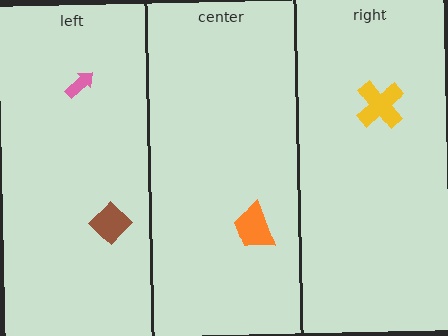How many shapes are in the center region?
1.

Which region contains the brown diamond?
The left region.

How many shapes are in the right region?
1.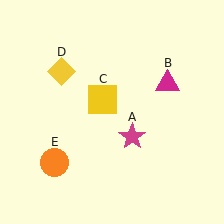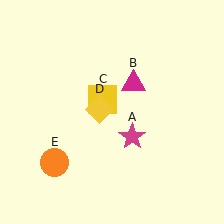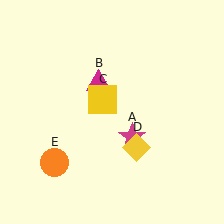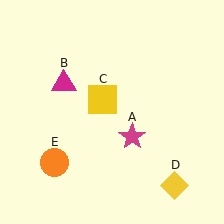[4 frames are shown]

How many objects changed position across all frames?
2 objects changed position: magenta triangle (object B), yellow diamond (object D).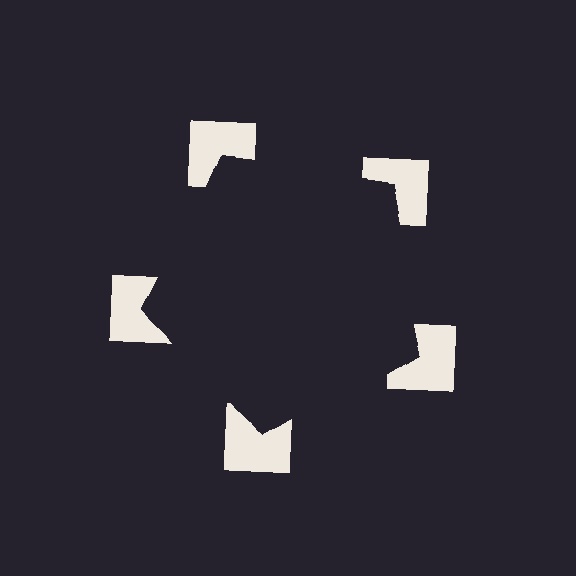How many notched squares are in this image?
There are 5 — one at each vertex of the illusory pentagon.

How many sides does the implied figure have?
5 sides.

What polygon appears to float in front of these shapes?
An illusory pentagon — its edges are inferred from the aligned wedge cuts in the notched squares, not physically drawn.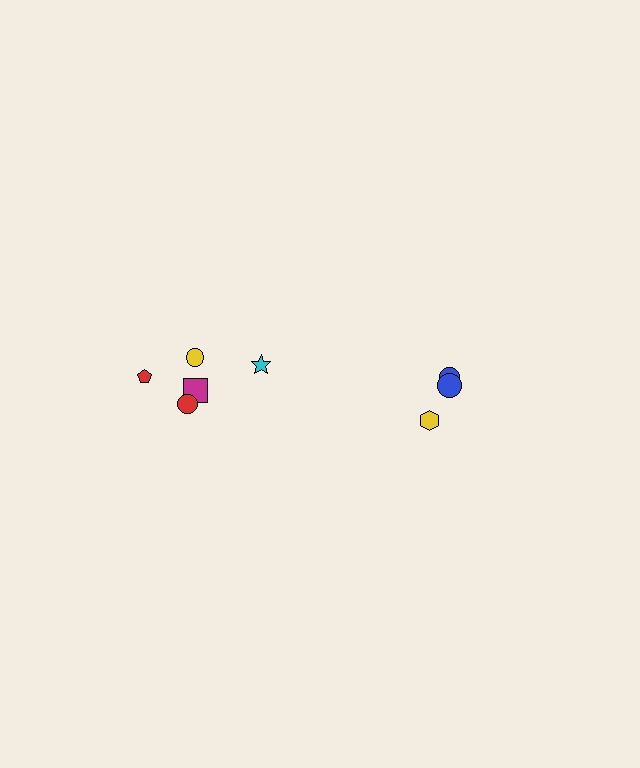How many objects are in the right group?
There are 3 objects.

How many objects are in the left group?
There are 5 objects.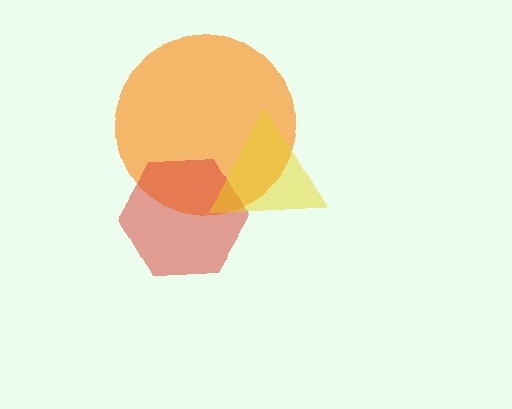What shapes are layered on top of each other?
The layered shapes are: an orange circle, a red hexagon, a yellow triangle.